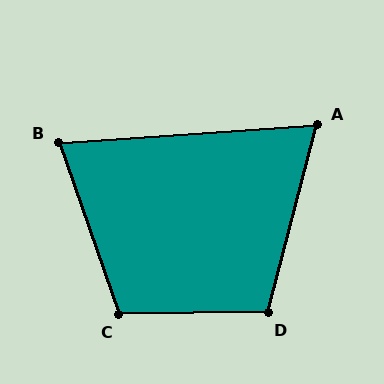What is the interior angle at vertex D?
Approximately 106 degrees (obtuse).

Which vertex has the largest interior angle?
C, at approximately 109 degrees.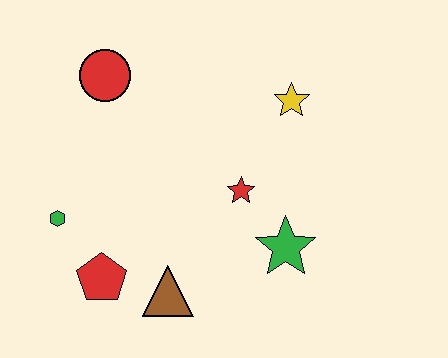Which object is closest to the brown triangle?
The red pentagon is closest to the brown triangle.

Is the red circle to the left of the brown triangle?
Yes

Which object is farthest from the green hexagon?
The yellow star is farthest from the green hexagon.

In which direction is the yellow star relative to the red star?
The yellow star is above the red star.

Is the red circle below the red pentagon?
No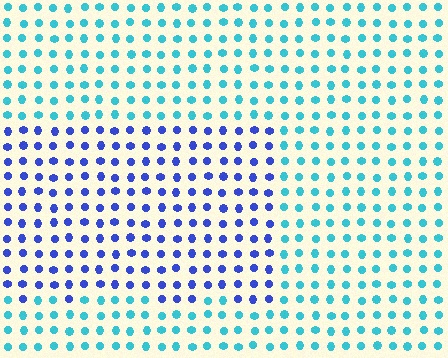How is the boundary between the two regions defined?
The boundary is defined purely by a slight shift in hue (about 49 degrees). Spacing, size, and orientation are identical on both sides.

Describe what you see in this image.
The image is filled with small cyan elements in a uniform arrangement. A rectangle-shaped region is visible where the elements are tinted to a slightly different hue, forming a subtle color boundary.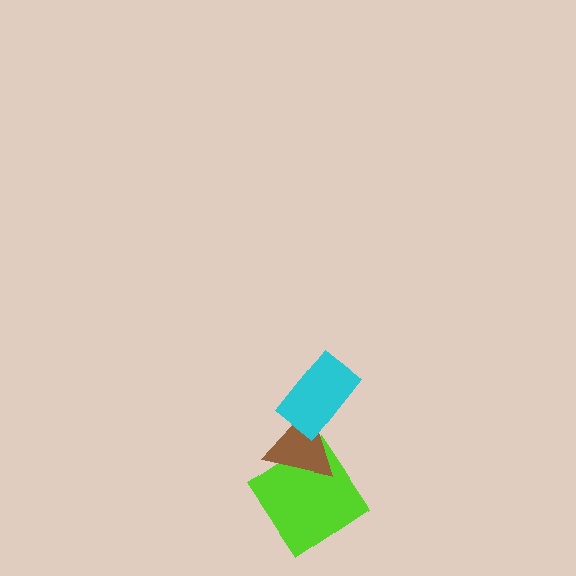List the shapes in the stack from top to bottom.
From top to bottom: the cyan rectangle, the brown triangle, the lime diamond.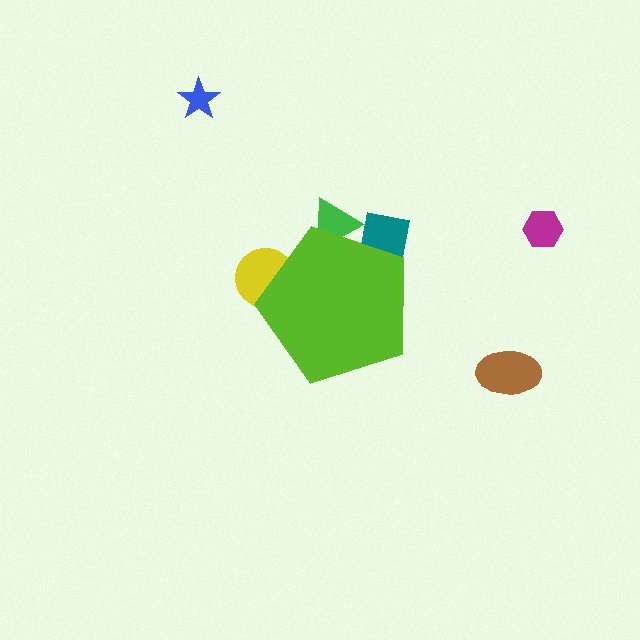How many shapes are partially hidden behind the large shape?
3 shapes are partially hidden.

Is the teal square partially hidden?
Yes, the teal square is partially hidden behind the lime pentagon.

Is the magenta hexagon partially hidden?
No, the magenta hexagon is fully visible.